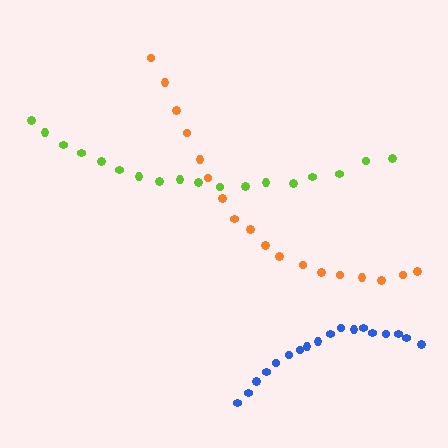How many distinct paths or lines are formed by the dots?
There are 3 distinct paths.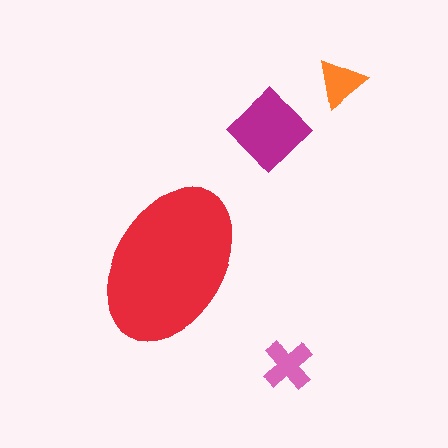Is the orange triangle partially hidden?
No, the orange triangle is fully visible.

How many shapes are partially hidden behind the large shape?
0 shapes are partially hidden.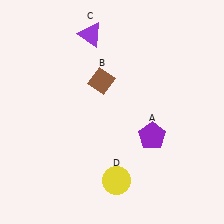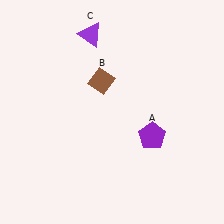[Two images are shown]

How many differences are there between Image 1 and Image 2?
There is 1 difference between the two images.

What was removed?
The yellow circle (D) was removed in Image 2.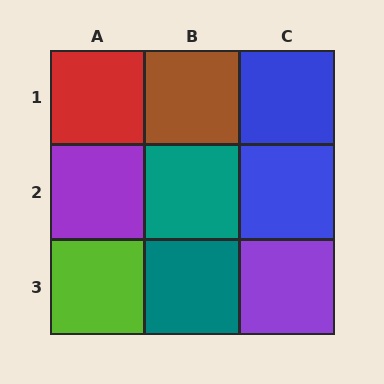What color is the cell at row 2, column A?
Purple.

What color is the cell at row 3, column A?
Lime.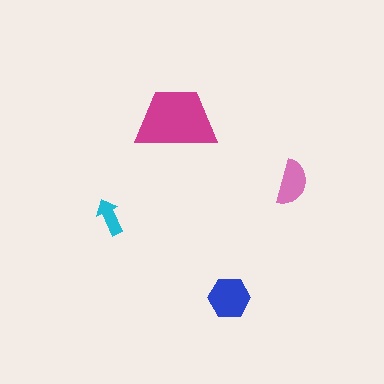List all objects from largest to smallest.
The magenta trapezoid, the blue hexagon, the pink semicircle, the cyan arrow.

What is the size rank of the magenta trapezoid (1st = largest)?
1st.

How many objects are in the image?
There are 4 objects in the image.